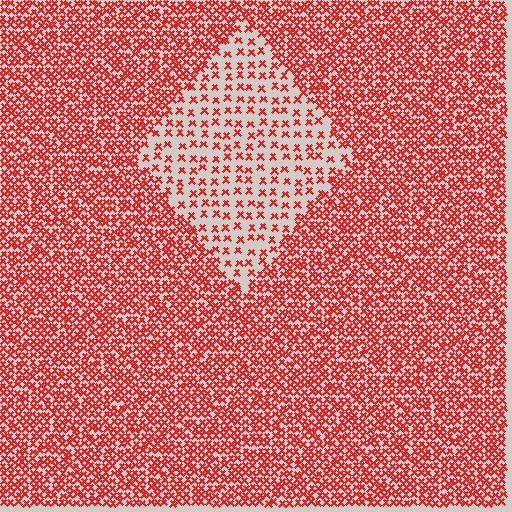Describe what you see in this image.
The image contains small red elements arranged at two different densities. A diamond-shaped region is visible where the elements are less densely packed than the surrounding area.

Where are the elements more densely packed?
The elements are more densely packed outside the diamond boundary.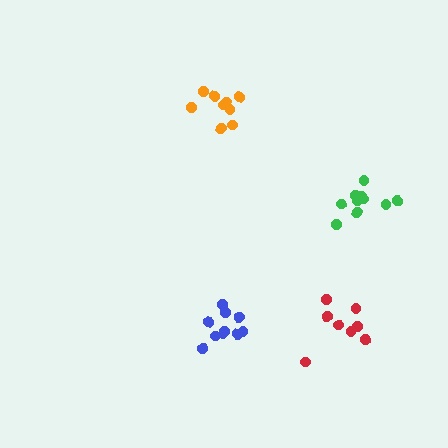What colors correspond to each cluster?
The clusters are colored: blue, green, orange, red.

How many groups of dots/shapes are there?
There are 4 groups.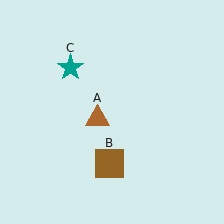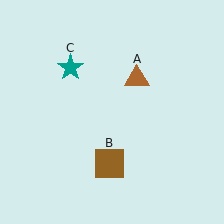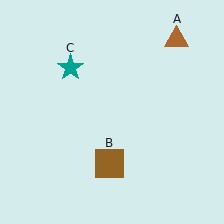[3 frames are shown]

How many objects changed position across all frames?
1 object changed position: brown triangle (object A).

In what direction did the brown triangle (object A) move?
The brown triangle (object A) moved up and to the right.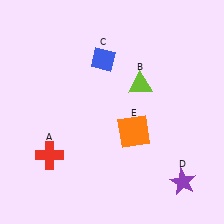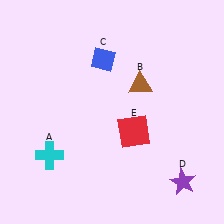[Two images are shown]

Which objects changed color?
A changed from red to cyan. B changed from lime to brown. E changed from orange to red.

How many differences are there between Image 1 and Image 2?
There are 3 differences between the two images.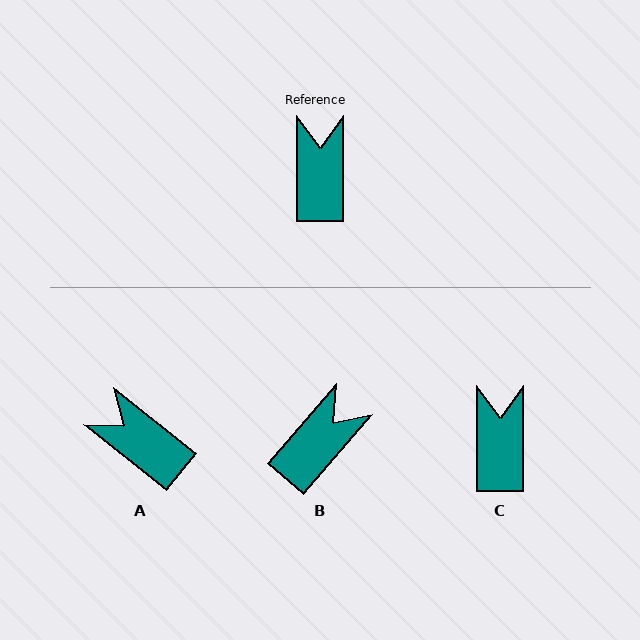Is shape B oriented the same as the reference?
No, it is off by about 41 degrees.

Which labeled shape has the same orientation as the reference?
C.